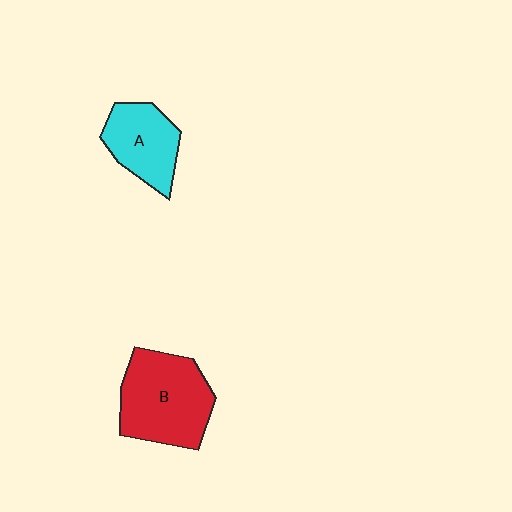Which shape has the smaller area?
Shape A (cyan).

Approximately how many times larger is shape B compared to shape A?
Approximately 1.5 times.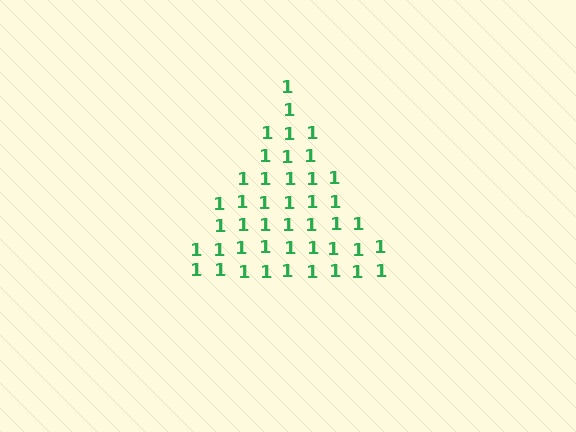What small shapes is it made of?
It is made of small digit 1's.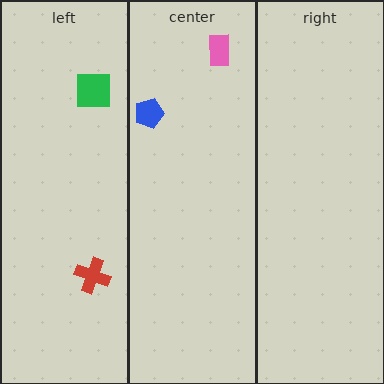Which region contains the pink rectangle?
The center region.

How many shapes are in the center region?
2.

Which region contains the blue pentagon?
The center region.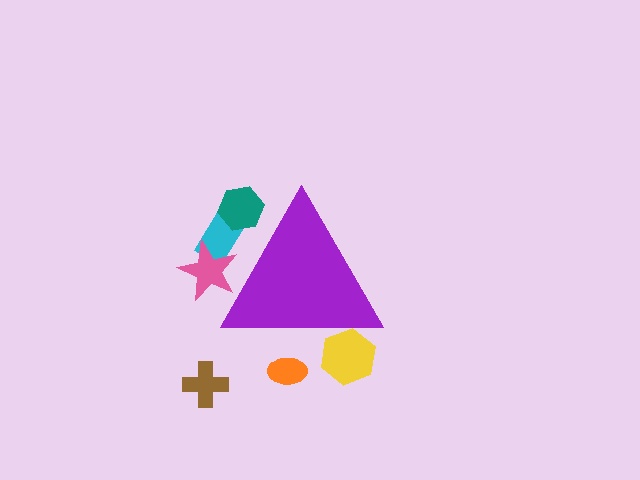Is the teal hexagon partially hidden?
Yes, the teal hexagon is partially hidden behind the purple triangle.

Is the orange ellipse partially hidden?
Yes, the orange ellipse is partially hidden behind the purple triangle.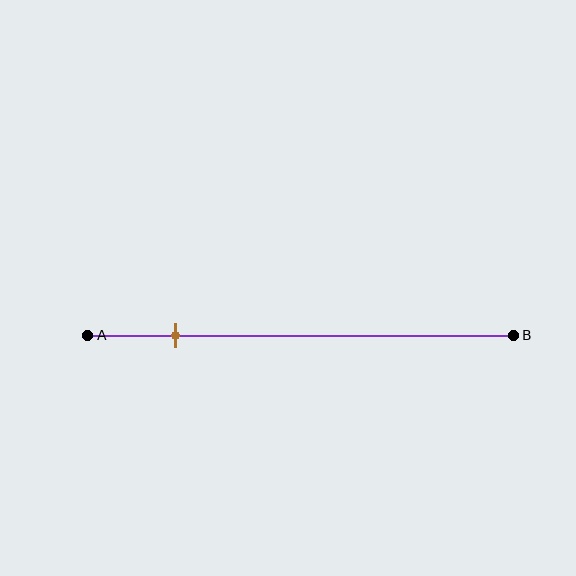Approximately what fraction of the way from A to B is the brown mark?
The brown mark is approximately 20% of the way from A to B.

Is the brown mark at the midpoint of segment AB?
No, the mark is at about 20% from A, not at the 50% midpoint.